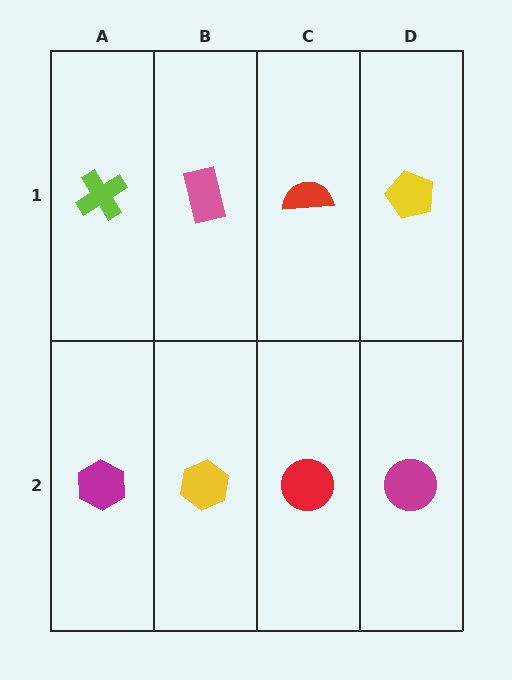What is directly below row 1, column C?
A red circle.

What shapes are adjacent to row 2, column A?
A lime cross (row 1, column A), a yellow hexagon (row 2, column B).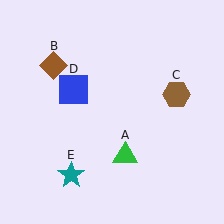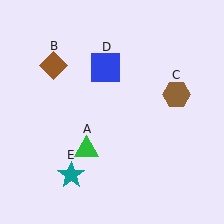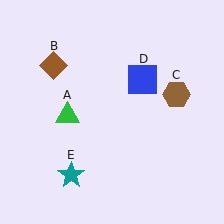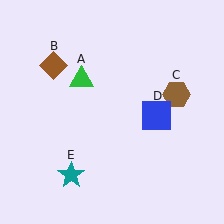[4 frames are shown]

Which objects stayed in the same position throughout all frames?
Brown diamond (object B) and brown hexagon (object C) and teal star (object E) remained stationary.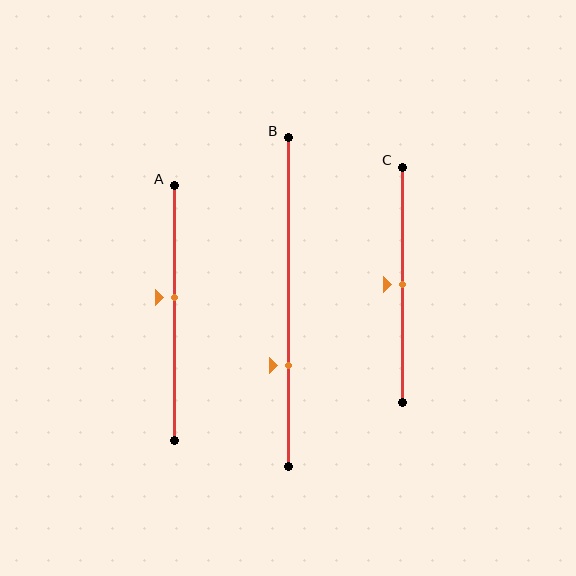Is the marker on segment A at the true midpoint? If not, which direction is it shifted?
No, the marker on segment A is shifted upward by about 6% of the segment length.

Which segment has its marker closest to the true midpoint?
Segment C has its marker closest to the true midpoint.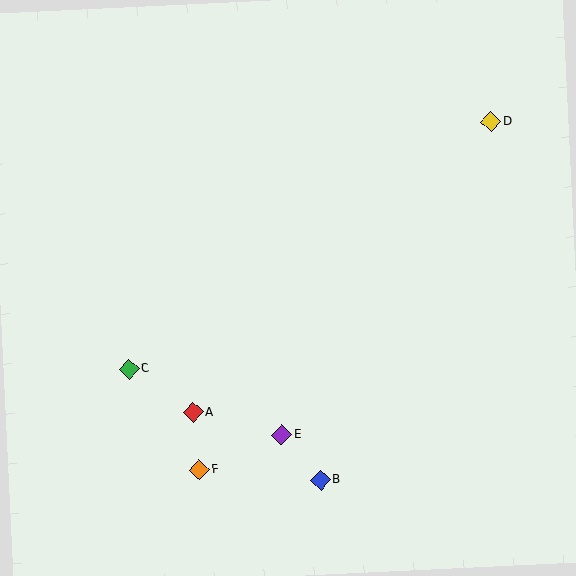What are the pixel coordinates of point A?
Point A is at (193, 412).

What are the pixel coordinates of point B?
Point B is at (321, 480).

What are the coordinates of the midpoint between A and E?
The midpoint between A and E is at (237, 424).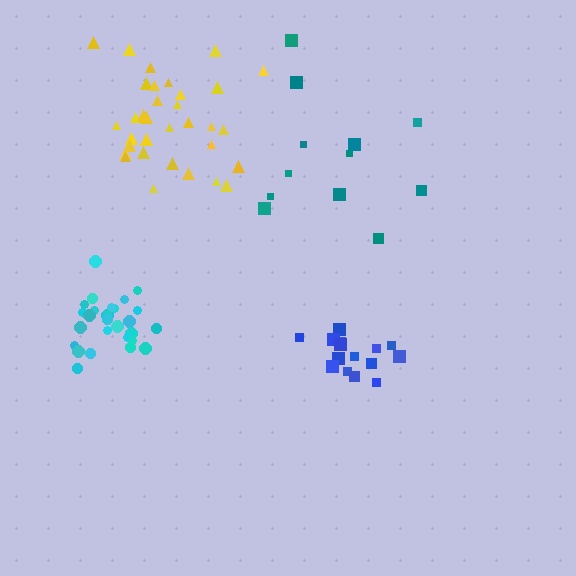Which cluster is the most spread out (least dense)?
Teal.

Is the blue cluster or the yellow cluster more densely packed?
Blue.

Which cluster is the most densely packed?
Cyan.